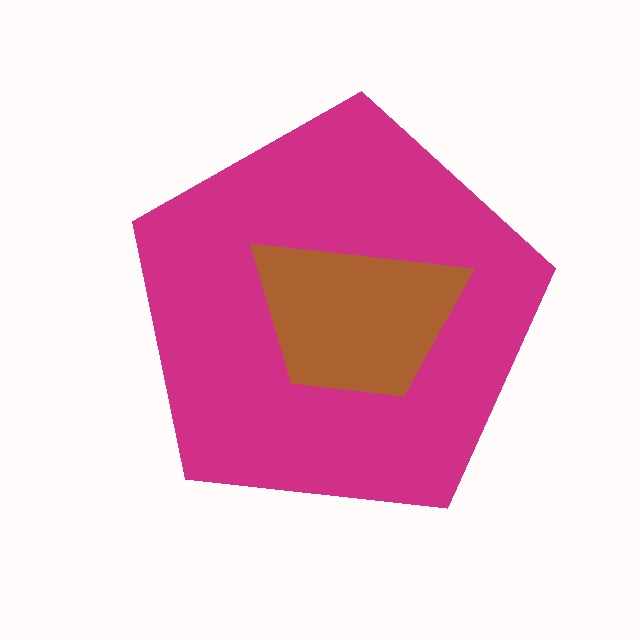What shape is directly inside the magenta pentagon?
The brown trapezoid.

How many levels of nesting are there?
2.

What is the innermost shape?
The brown trapezoid.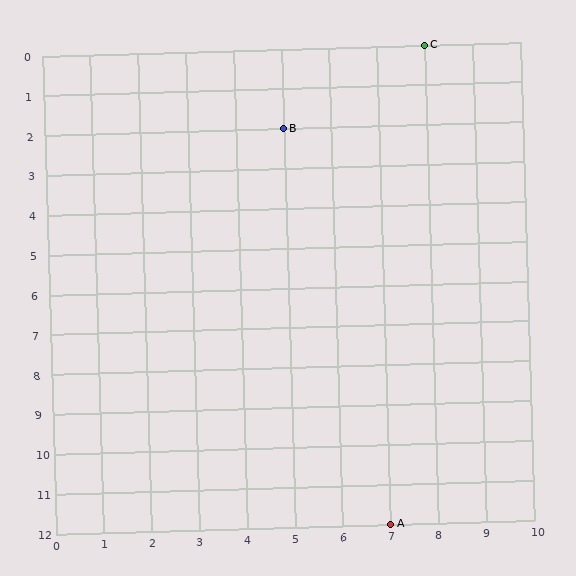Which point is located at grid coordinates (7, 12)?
Point A is at (7, 12).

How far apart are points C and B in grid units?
Points C and B are 3 columns and 2 rows apart (about 3.6 grid units diagonally).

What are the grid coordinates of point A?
Point A is at grid coordinates (7, 12).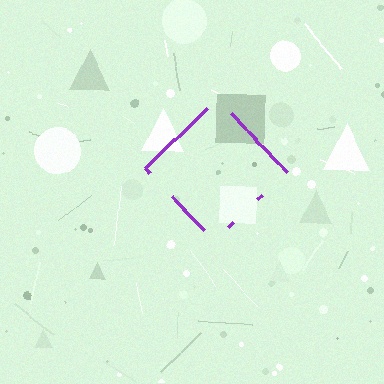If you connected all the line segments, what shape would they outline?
They would outline a diamond.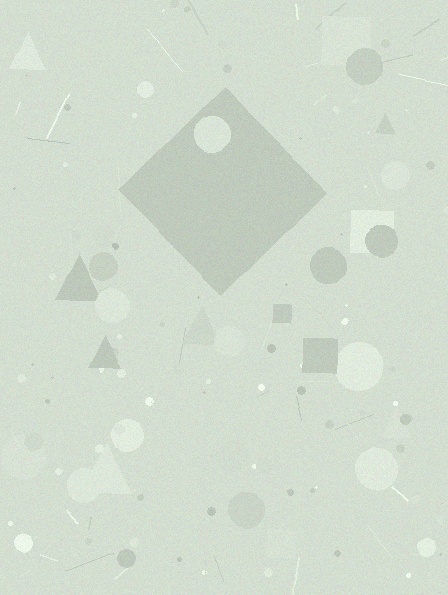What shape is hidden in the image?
A diamond is hidden in the image.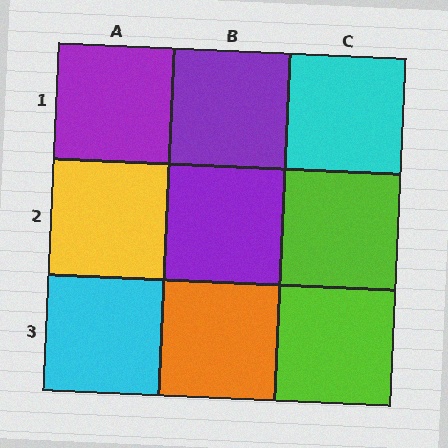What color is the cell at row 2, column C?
Lime.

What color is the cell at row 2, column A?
Yellow.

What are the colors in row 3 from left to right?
Cyan, orange, lime.